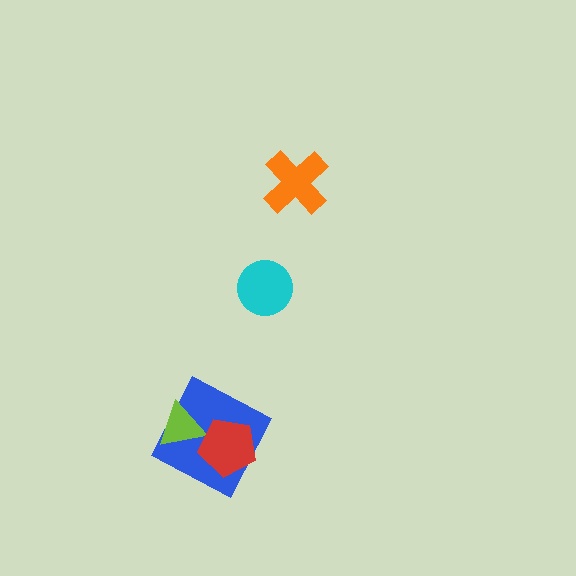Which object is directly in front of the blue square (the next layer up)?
The lime triangle is directly in front of the blue square.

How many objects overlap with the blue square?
2 objects overlap with the blue square.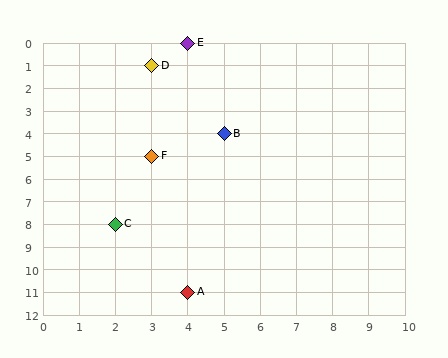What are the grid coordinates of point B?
Point B is at grid coordinates (5, 4).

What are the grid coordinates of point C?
Point C is at grid coordinates (2, 8).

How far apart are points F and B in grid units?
Points F and B are 2 columns and 1 row apart (about 2.2 grid units diagonally).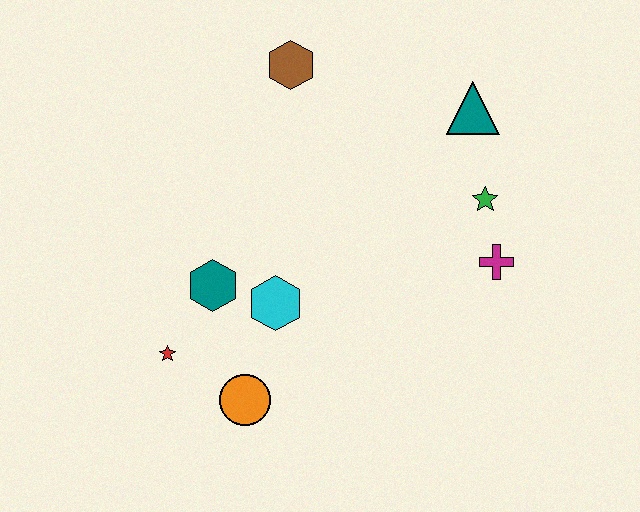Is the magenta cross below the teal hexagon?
No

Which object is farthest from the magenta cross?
The red star is farthest from the magenta cross.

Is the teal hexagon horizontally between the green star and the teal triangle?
No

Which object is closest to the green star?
The magenta cross is closest to the green star.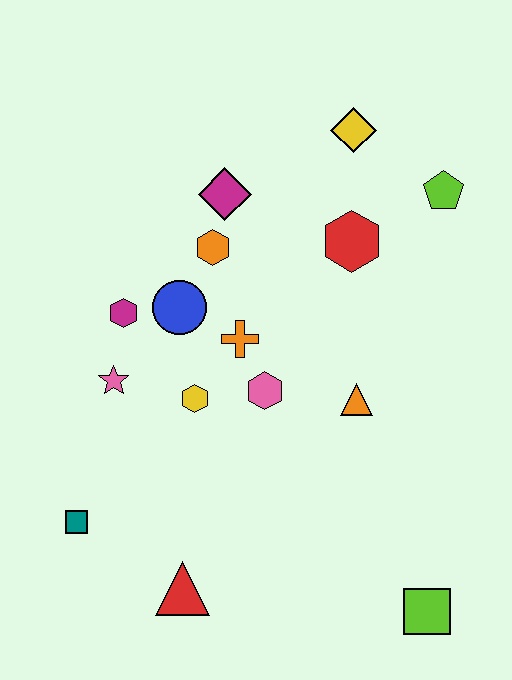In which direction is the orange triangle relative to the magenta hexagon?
The orange triangle is to the right of the magenta hexagon.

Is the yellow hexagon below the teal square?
No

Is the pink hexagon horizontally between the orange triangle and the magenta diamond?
Yes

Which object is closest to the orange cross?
The pink hexagon is closest to the orange cross.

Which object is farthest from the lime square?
The yellow diamond is farthest from the lime square.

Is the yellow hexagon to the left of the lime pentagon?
Yes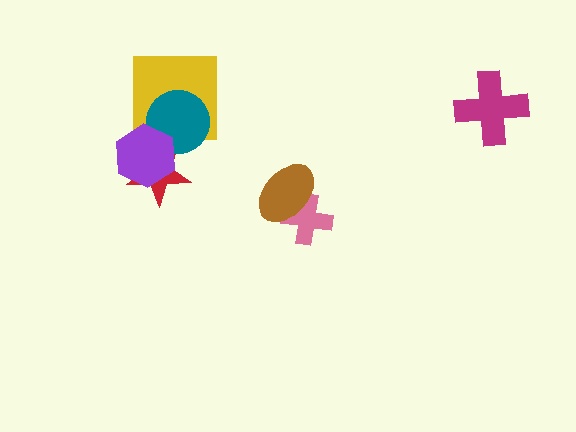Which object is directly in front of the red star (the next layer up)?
The teal circle is directly in front of the red star.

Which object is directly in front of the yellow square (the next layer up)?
The teal circle is directly in front of the yellow square.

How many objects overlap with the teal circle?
3 objects overlap with the teal circle.